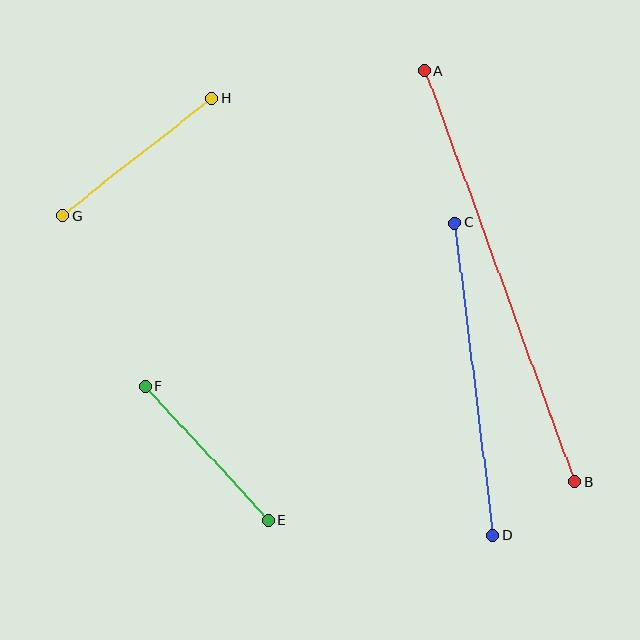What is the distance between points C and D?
The distance is approximately 314 pixels.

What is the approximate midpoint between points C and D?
The midpoint is at approximately (474, 379) pixels.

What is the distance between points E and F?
The distance is approximately 182 pixels.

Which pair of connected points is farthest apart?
Points A and B are farthest apart.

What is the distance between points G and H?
The distance is approximately 189 pixels.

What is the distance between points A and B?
The distance is approximately 438 pixels.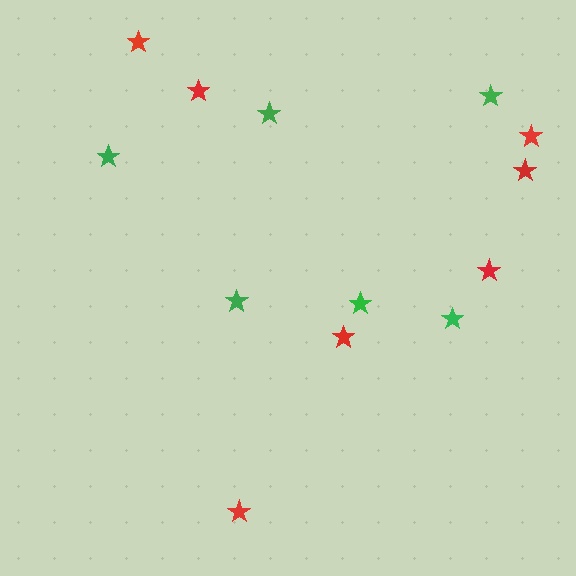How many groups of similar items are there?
There are 2 groups: one group of red stars (7) and one group of green stars (6).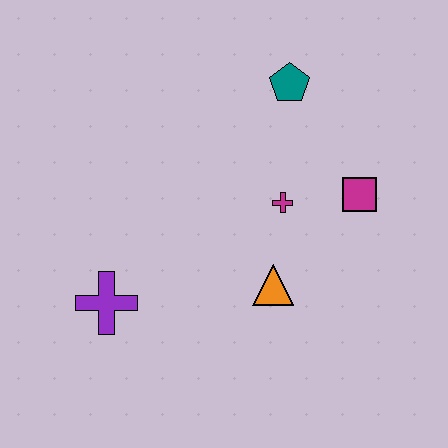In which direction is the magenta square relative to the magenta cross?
The magenta square is to the right of the magenta cross.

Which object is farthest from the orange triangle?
The teal pentagon is farthest from the orange triangle.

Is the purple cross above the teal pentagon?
No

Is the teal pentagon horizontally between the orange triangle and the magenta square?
Yes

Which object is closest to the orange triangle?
The magenta cross is closest to the orange triangle.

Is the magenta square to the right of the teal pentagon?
Yes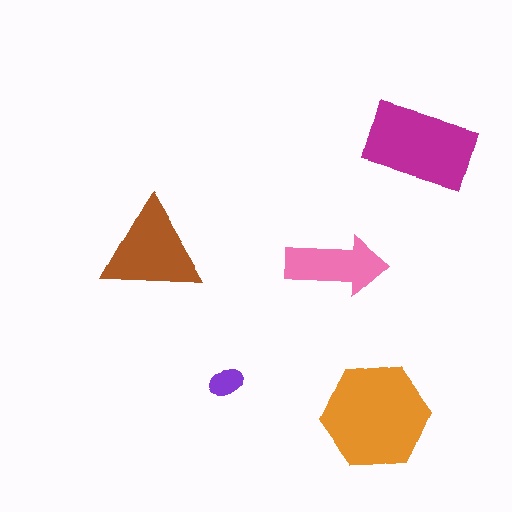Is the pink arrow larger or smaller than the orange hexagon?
Smaller.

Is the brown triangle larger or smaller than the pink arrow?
Larger.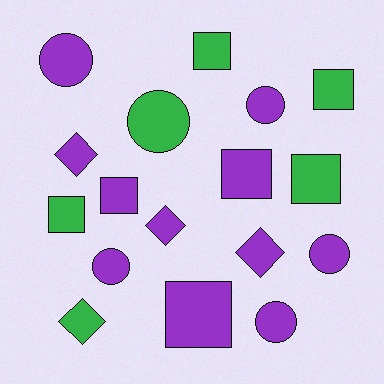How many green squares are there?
There are 4 green squares.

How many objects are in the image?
There are 17 objects.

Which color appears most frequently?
Purple, with 11 objects.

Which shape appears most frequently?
Square, with 7 objects.